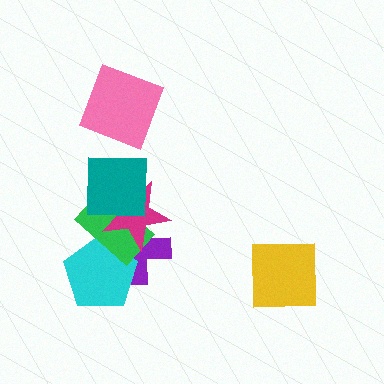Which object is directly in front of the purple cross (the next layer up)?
The cyan pentagon is directly in front of the purple cross.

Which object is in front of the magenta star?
The teal square is in front of the magenta star.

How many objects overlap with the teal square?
3 objects overlap with the teal square.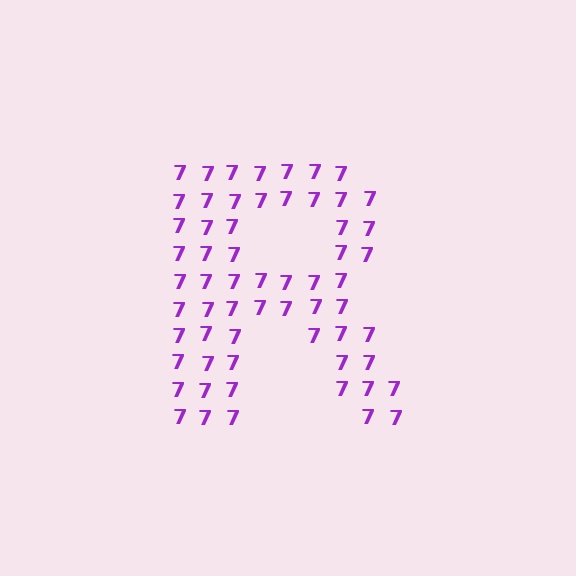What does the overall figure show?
The overall figure shows the letter R.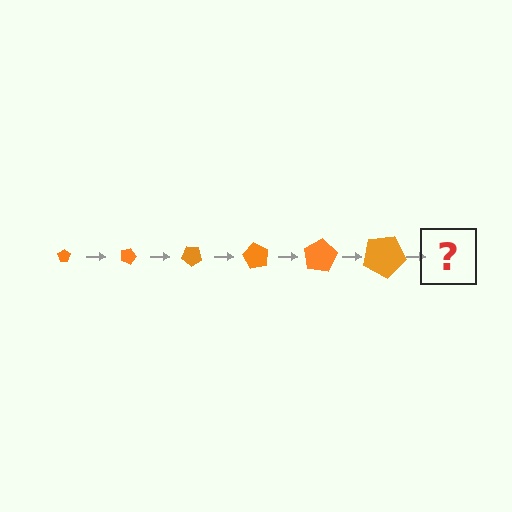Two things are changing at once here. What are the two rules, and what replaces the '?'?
The two rules are that the pentagon grows larger each step and it rotates 20 degrees each step. The '?' should be a pentagon, larger than the previous one and rotated 120 degrees from the start.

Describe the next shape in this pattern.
It should be a pentagon, larger than the previous one and rotated 120 degrees from the start.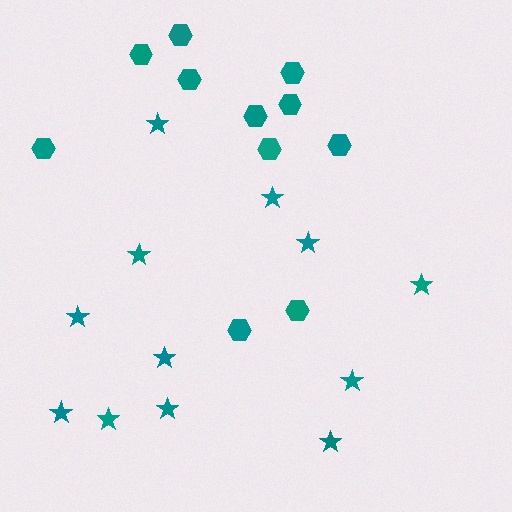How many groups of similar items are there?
There are 2 groups: one group of hexagons (11) and one group of stars (12).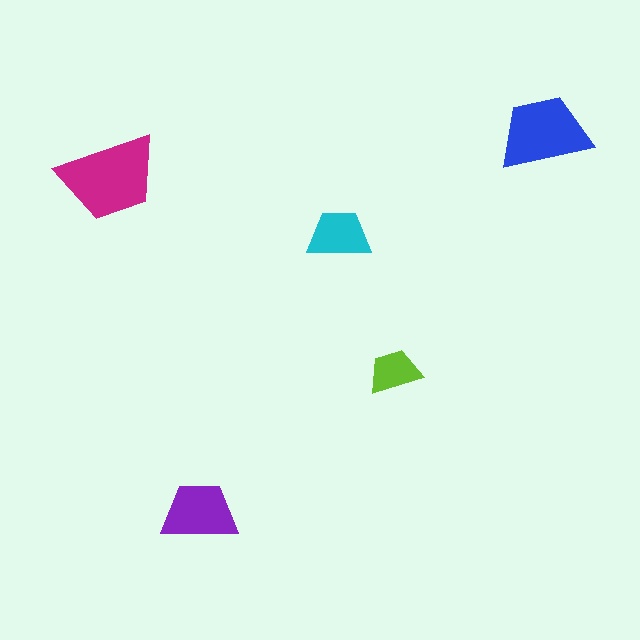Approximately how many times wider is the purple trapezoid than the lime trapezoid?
About 1.5 times wider.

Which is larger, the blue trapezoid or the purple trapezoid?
The blue one.